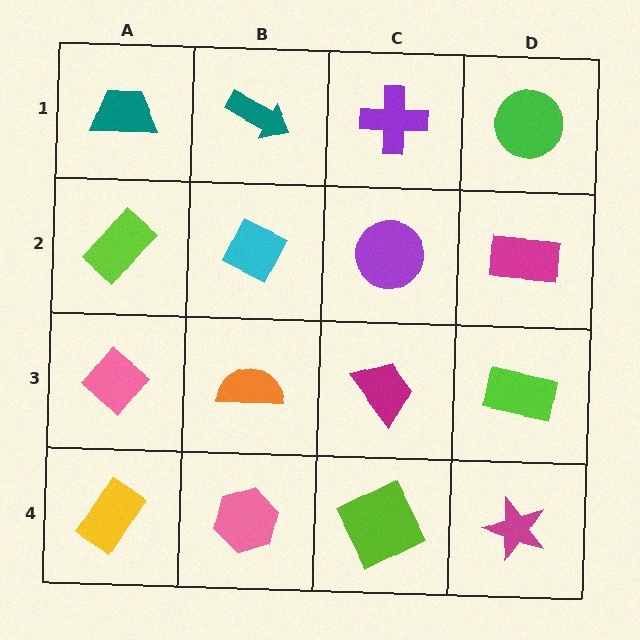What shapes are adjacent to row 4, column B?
An orange semicircle (row 3, column B), a yellow rectangle (row 4, column A), a lime square (row 4, column C).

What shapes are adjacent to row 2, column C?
A purple cross (row 1, column C), a magenta trapezoid (row 3, column C), a cyan diamond (row 2, column B), a magenta rectangle (row 2, column D).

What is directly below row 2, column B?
An orange semicircle.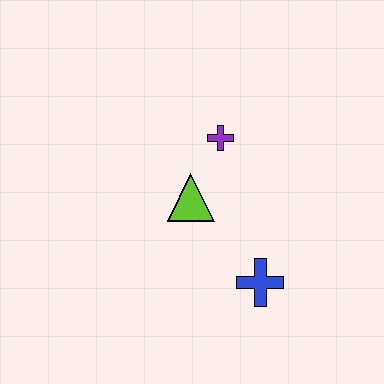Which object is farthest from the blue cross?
The purple cross is farthest from the blue cross.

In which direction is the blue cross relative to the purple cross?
The blue cross is below the purple cross.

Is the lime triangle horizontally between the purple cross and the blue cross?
No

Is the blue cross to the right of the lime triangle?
Yes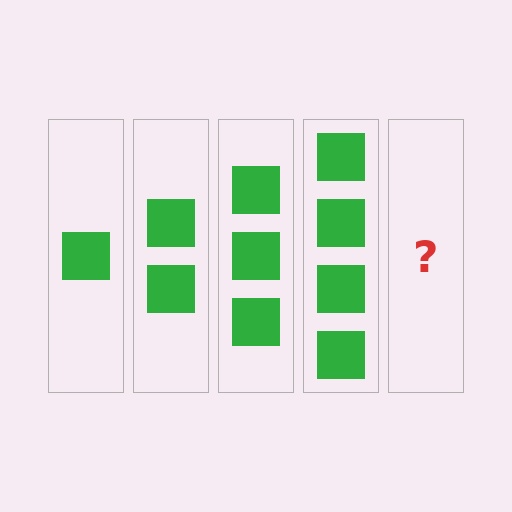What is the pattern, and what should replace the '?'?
The pattern is that each step adds one more square. The '?' should be 5 squares.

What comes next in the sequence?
The next element should be 5 squares.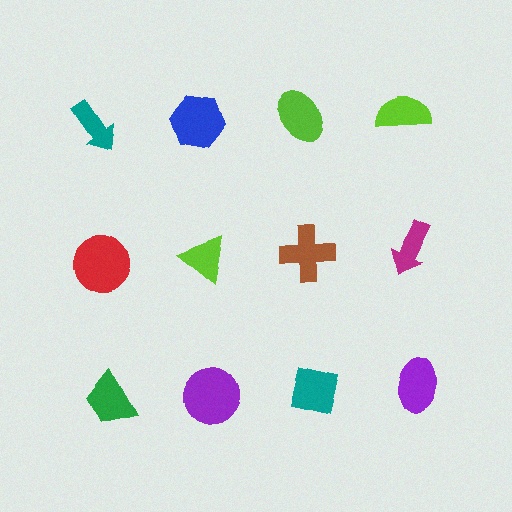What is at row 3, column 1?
A green trapezoid.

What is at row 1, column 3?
A lime ellipse.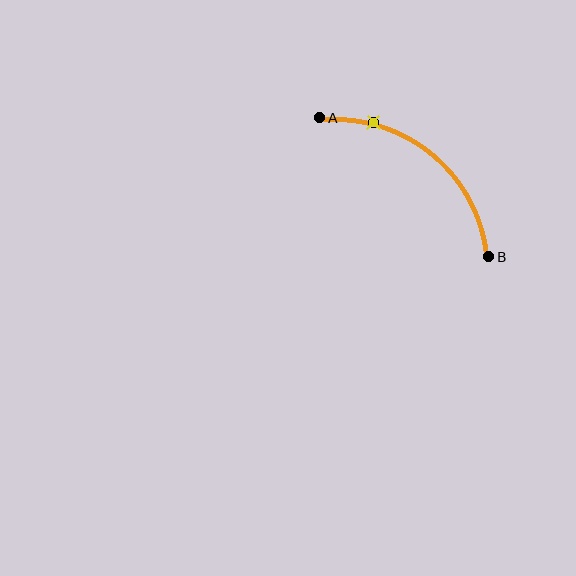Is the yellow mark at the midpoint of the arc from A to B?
No. The yellow mark lies on the arc but is closer to endpoint A. The arc midpoint would be at the point on the curve equidistant along the arc from both A and B.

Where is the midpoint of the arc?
The arc midpoint is the point on the curve farthest from the straight line joining A and B. It sits above and to the right of that line.